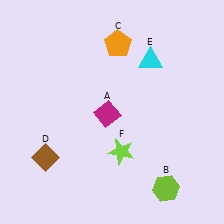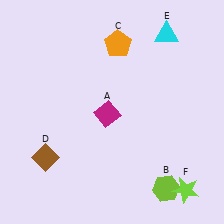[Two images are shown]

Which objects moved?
The objects that moved are: the cyan triangle (E), the lime star (F).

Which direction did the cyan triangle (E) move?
The cyan triangle (E) moved up.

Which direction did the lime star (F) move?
The lime star (F) moved right.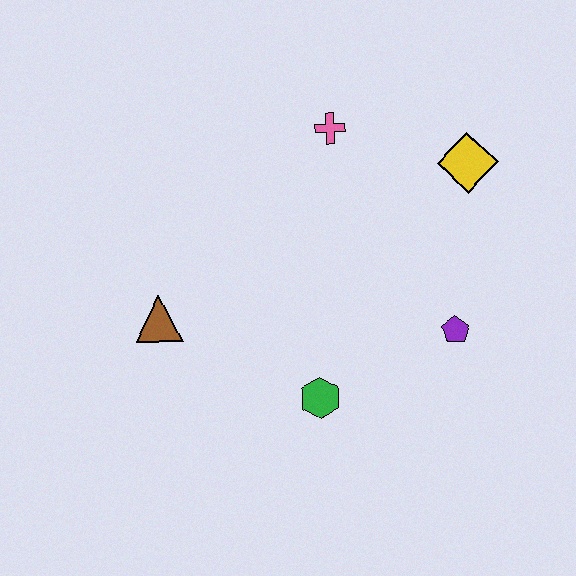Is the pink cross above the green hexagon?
Yes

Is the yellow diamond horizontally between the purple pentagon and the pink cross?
No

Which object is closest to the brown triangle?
The green hexagon is closest to the brown triangle.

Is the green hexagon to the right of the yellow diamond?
No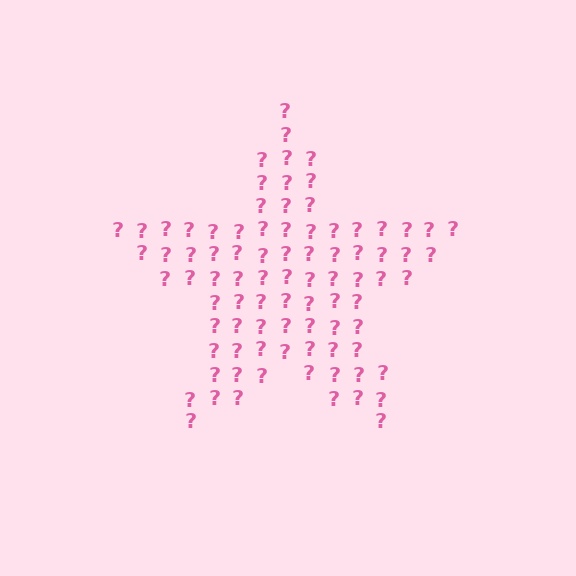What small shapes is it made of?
It is made of small question marks.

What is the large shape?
The large shape is a star.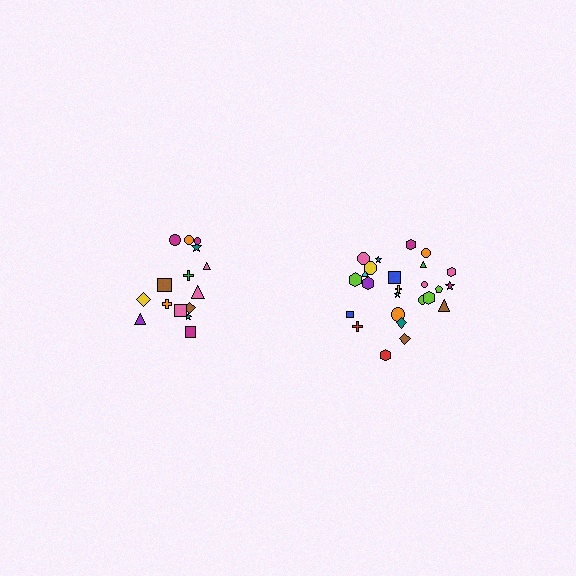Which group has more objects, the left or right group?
The right group.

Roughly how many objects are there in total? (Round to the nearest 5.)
Roughly 40 objects in total.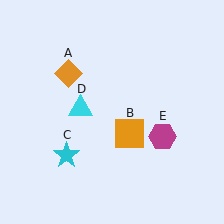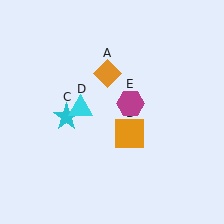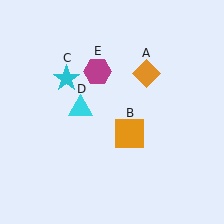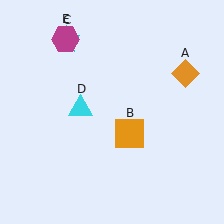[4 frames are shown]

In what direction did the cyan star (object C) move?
The cyan star (object C) moved up.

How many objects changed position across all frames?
3 objects changed position: orange diamond (object A), cyan star (object C), magenta hexagon (object E).